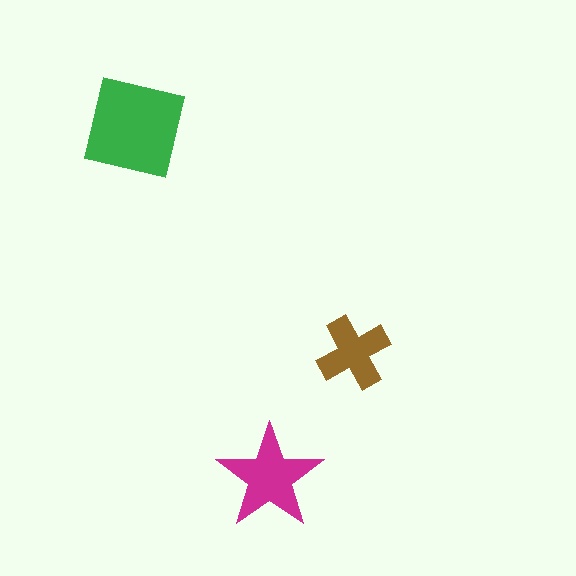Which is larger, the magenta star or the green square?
The green square.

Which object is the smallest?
The brown cross.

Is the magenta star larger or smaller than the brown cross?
Larger.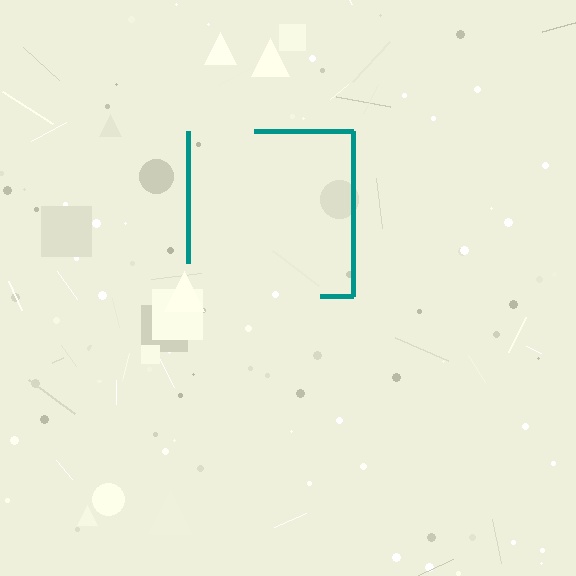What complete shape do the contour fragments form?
The contour fragments form a square.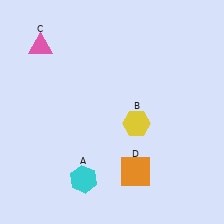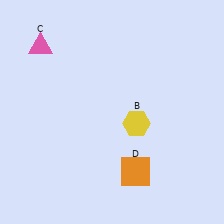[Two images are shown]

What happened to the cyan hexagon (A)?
The cyan hexagon (A) was removed in Image 2. It was in the bottom-left area of Image 1.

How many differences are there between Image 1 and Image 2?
There is 1 difference between the two images.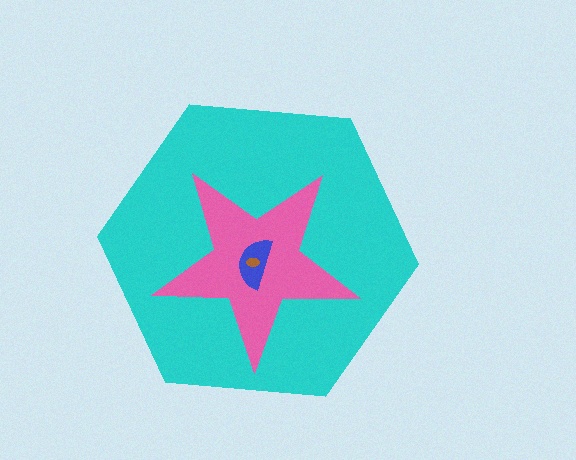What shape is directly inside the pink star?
The blue semicircle.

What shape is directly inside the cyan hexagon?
The pink star.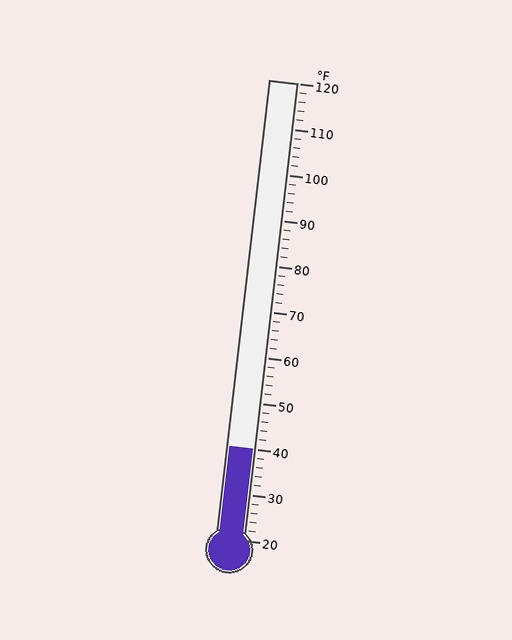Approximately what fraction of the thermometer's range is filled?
The thermometer is filled to approximately 20% of its range.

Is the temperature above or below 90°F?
The temperature is below 90°F.